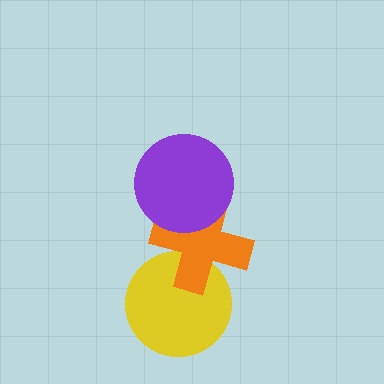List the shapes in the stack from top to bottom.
From top to bottom: the purple circle, the orange cross, the yellow circle.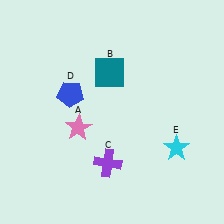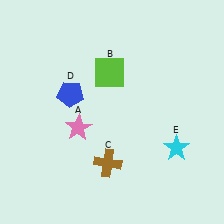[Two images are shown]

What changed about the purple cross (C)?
In Image 1, C is purple. In Image 2, it changed to brown.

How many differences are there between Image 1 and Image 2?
There are 2 differences between the two images.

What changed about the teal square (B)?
In Image 1, B is teal. In Image 2, it changed to lime.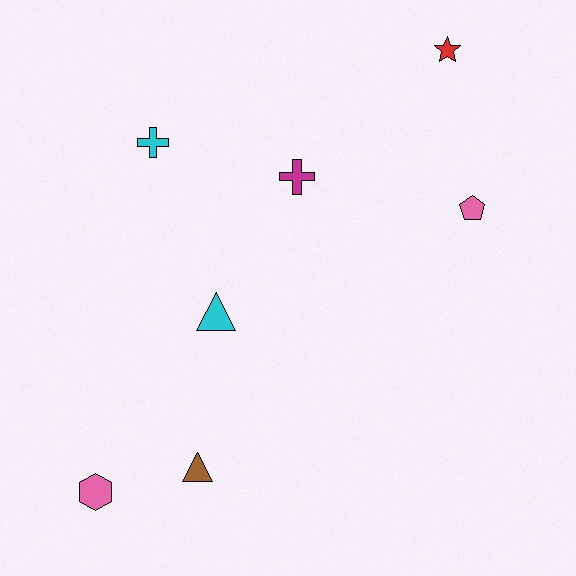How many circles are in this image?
There are no circles.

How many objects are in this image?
There are 7 objects.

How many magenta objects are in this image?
There is 1 magenta object.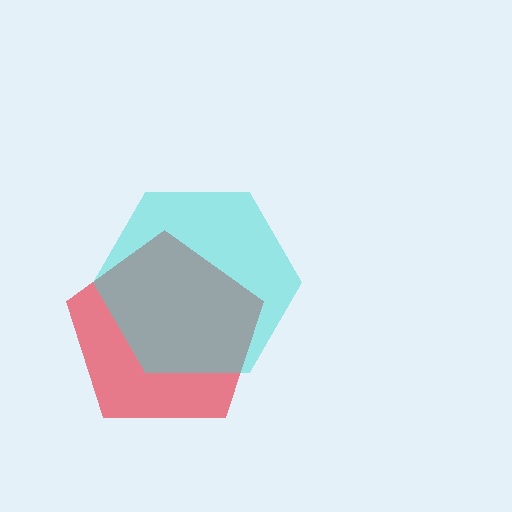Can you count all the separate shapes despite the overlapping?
Yes, there are 2 separate shapes.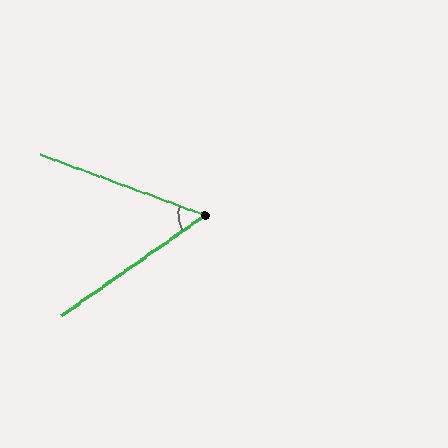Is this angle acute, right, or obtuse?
It is acute.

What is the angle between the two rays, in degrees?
Approximately 55 degrees.